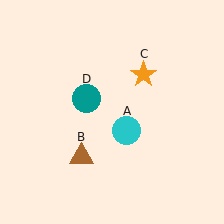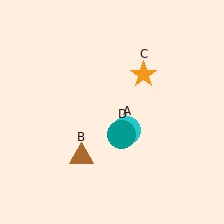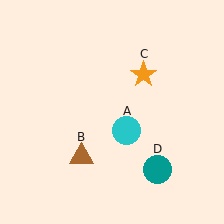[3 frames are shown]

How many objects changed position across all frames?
1 object changed position: teal circle (object D).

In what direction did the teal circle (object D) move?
The teal circle (object D) moved down and to the right.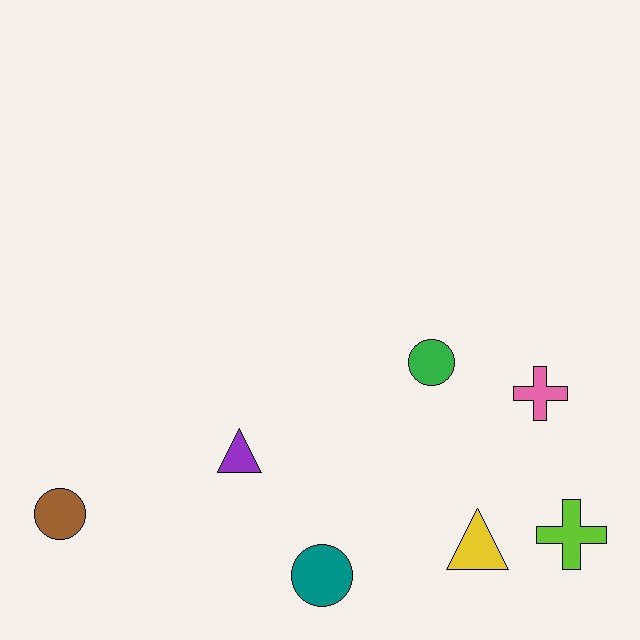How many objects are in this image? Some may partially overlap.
There are 7 objects.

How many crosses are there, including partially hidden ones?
There are 2 crosses.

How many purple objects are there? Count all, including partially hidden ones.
There is 1 purple object.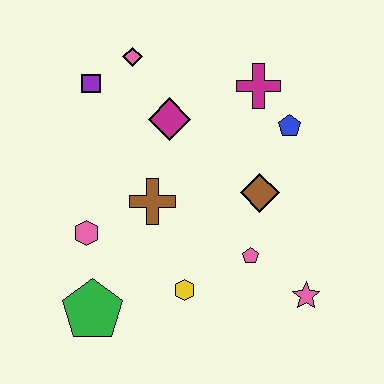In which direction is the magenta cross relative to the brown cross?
The magenta cross is above the brown cross.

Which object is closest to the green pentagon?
The pink hexagon is closest to the green pentagon.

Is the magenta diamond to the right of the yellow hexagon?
No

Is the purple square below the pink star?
No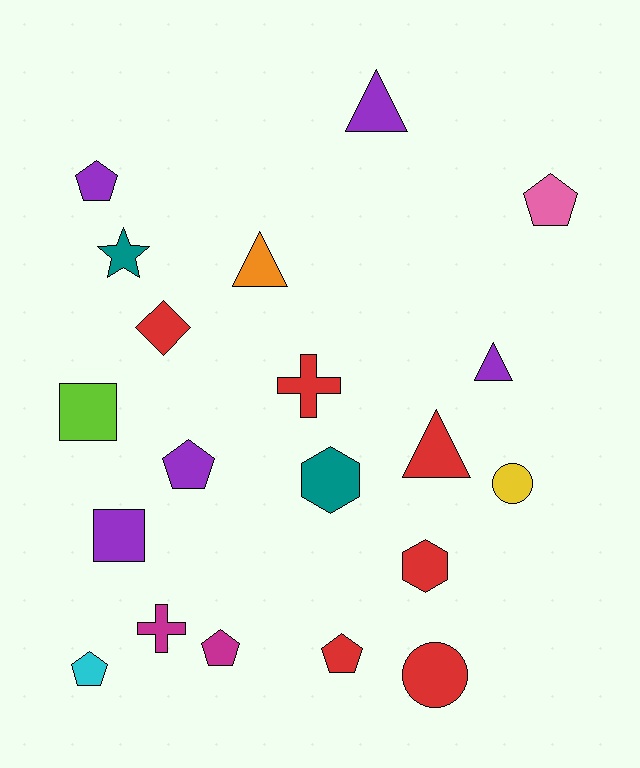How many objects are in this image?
There are 20 objects.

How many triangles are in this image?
There are 4 triangles.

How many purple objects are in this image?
There are 5 purple objects.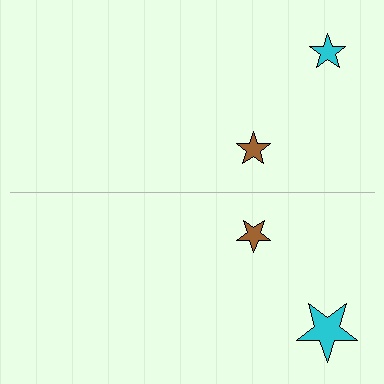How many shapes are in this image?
There are 4 shapes in this image.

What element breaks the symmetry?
The cyan star on the bottom side has a different size than its mirror counterpart.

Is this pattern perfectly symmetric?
No, the pattern is not perfectly symmetric. The cyan star on the bottom side has a different size than its mirror counterpart.